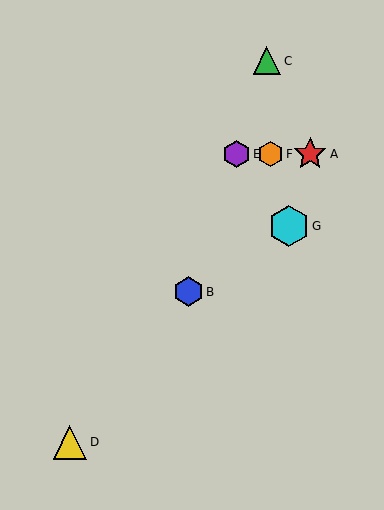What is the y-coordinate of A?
Object A is at y≈154.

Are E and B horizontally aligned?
No, E is at y≈154 and B is at y≈292.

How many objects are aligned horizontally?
3 objects (A, E, F) are aligned horizontally.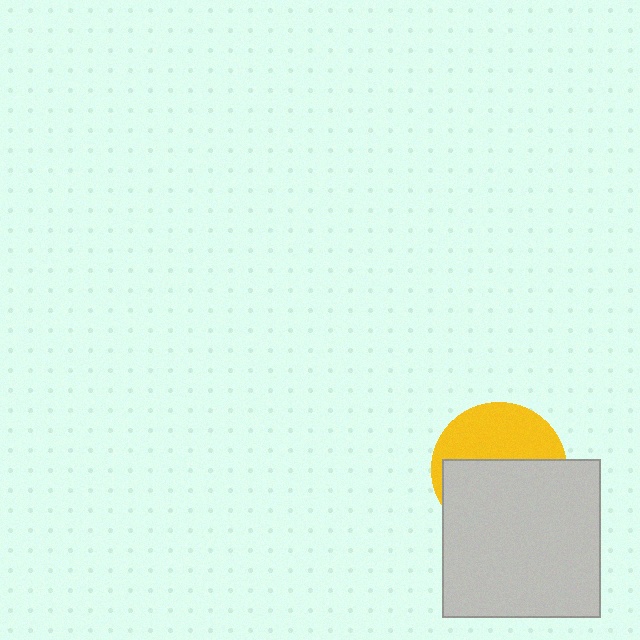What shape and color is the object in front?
The object in front is a light gray rectangle.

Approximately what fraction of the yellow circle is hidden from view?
Roughly 57% of the yellow circle is hidden behind the light gray rectangle.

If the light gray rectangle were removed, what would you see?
You would see the complete yellow circle.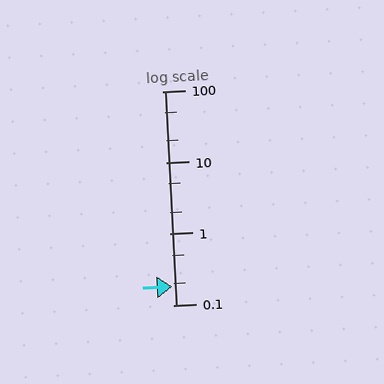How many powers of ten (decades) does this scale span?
The scale spans 3 decades, from 0.1 to 100.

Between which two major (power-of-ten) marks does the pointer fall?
The pointer is between 0.1 and 1.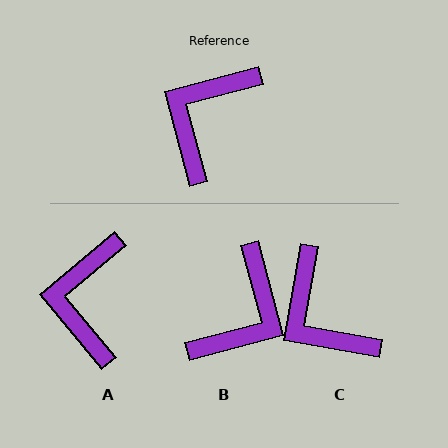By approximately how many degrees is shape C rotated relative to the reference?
Approximately 65 degrees counter-clockwise.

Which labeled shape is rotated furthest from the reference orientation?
B, about 180 degrees away.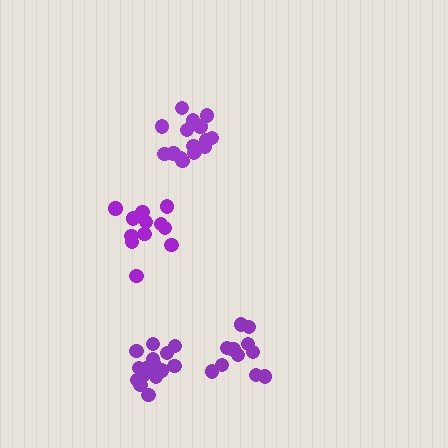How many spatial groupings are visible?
There are 4 spatial groupings.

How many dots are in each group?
Group 1: 16 dots, Group 2: 12 dots, Group 3: 11 dots, Group 4: 16 dots (55 total).